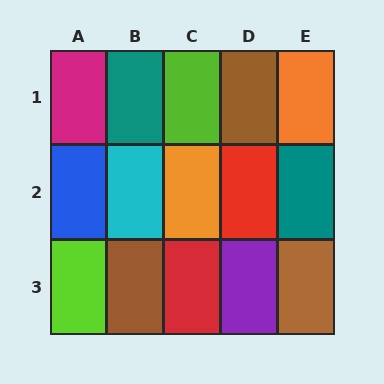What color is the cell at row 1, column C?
Lime.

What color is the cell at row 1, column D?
Brown.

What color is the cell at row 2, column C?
Orange.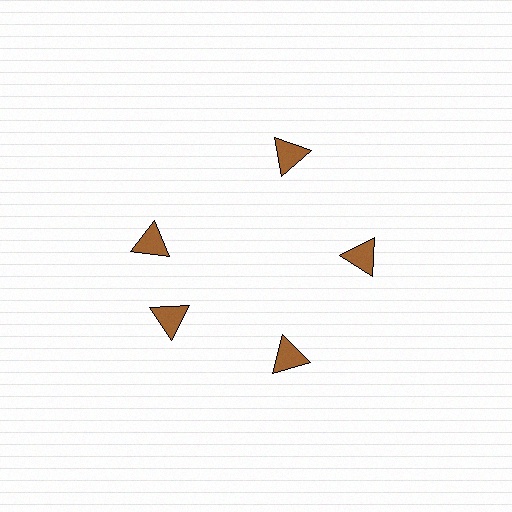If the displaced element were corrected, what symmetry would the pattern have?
It would have 5-fold rotational symmetry — the pattern would map onto itself every 72 degrees.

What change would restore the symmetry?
The symmetry would be restored by rotating it back into even spacing with its neighbors so that all 5 triangles sit at equal angles and equal distance from the center.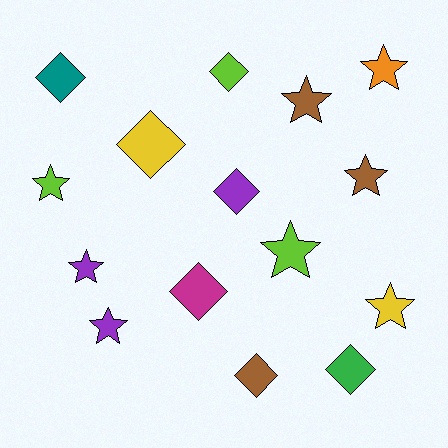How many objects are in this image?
There are 15 objects.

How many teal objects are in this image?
There is 1 teal object.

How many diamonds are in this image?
There are 7 diamonds.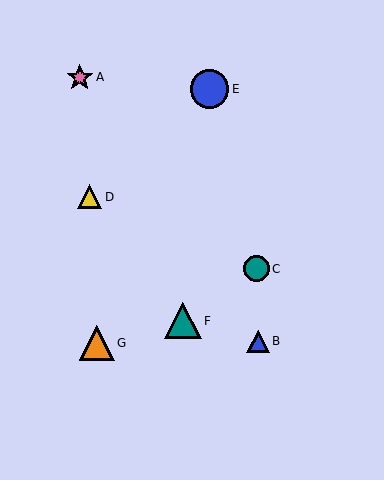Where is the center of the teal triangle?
The center of the teal triangle is at (183, 321).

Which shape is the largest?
The blue circle (labeled E) is the largest.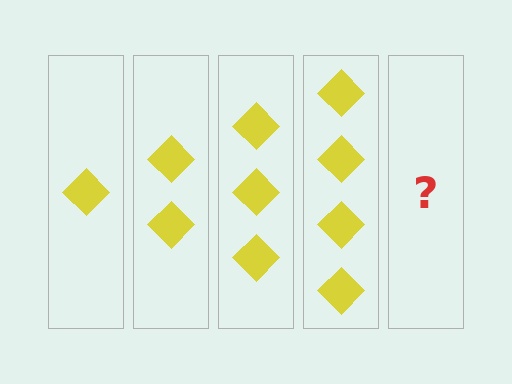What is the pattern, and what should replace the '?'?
The pattern is that each step adds one more diamond. The '?' should be 5 diamonds.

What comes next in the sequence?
The next element should be 5 diamonds.